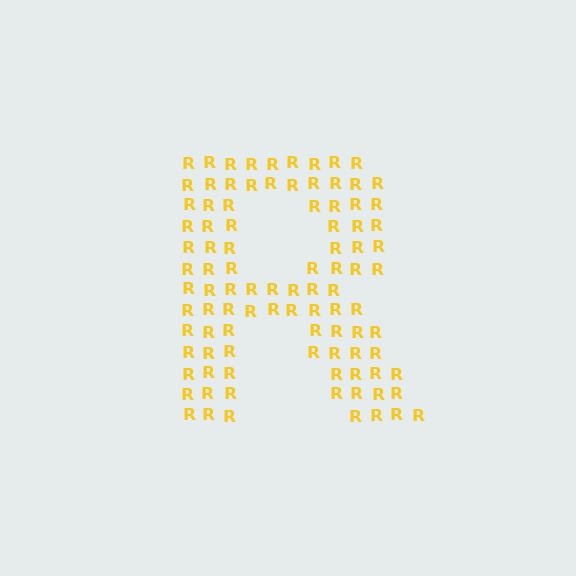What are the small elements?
The small elements are letter R's.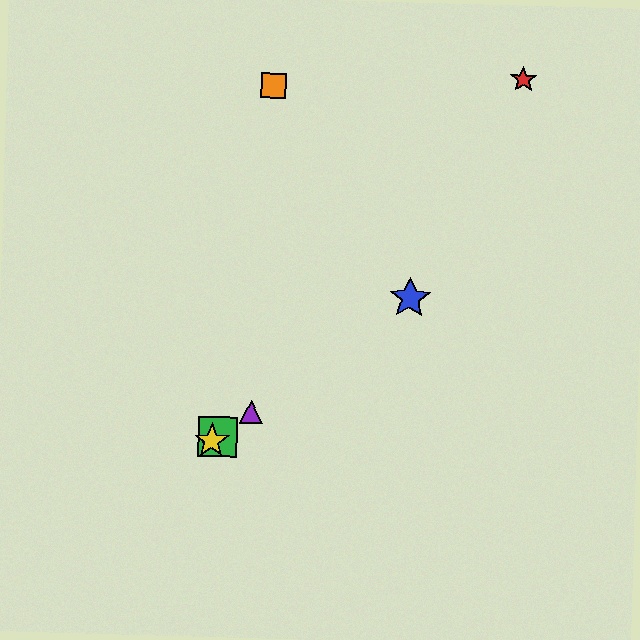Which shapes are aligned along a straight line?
The blue star, the green square, the yellow star, the purple triangle are aligned along a straight line.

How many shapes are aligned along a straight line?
4 shapes (the blue star, the green square, the yellow star, the purple triangle) are aligned along a straight line.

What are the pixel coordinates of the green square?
The green square is at (218, 437).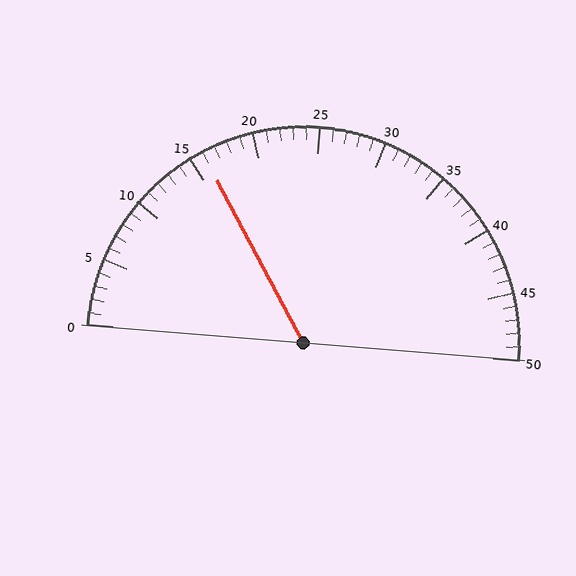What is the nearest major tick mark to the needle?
The nearest major tick mark is 15.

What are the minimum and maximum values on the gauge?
The gauge ranges from 0 to 50.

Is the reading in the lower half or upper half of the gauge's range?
The reading is in the lower half of the range (0 to 50).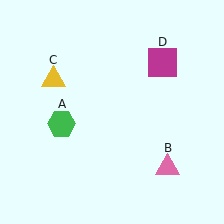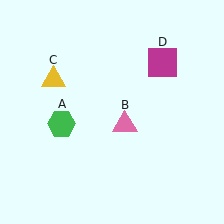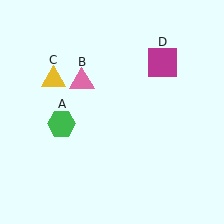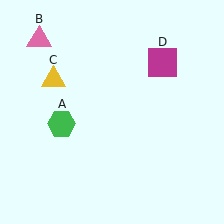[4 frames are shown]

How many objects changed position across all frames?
1 object changed position: pink triangle (object B).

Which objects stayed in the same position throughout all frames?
Green hexagon (object A) and yellow triangle (object C) and magenta square (object D) remained stationary.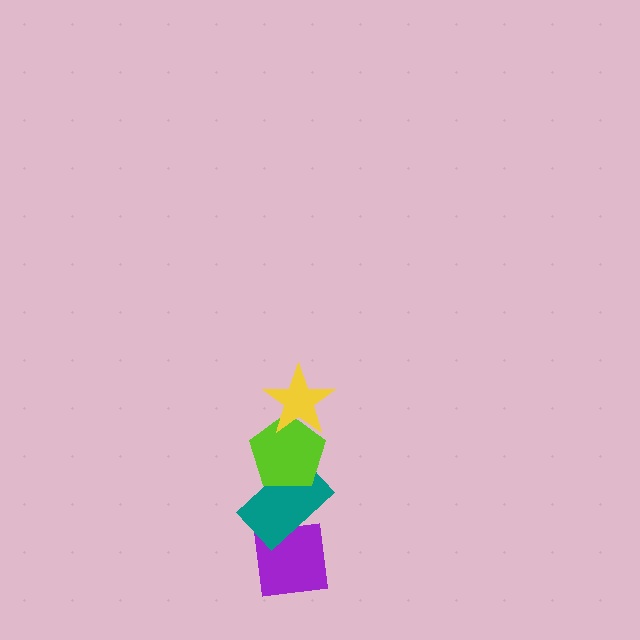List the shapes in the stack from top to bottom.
From top to bottom: the yellow star, the lime pentagon, the teal rectangle, the purple square.